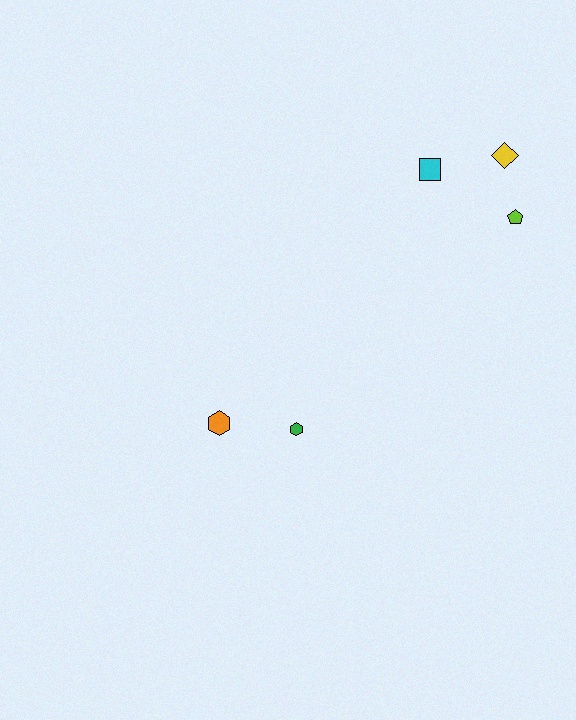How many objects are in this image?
There are 5 objects.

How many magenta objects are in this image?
There are no magenta objects.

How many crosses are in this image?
There are no crosses.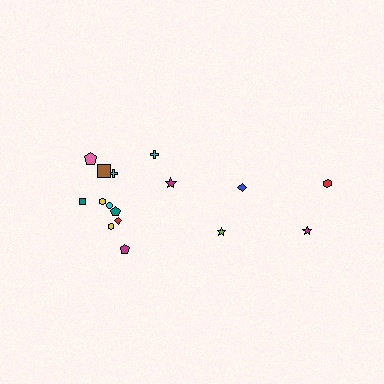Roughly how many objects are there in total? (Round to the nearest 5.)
Roughly 15 objects in total.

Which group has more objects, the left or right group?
The left group.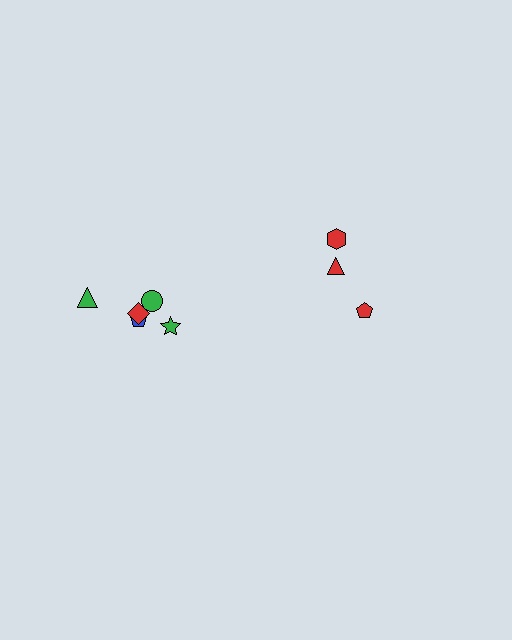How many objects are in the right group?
There are 3 objects.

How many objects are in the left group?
There are 5 objects.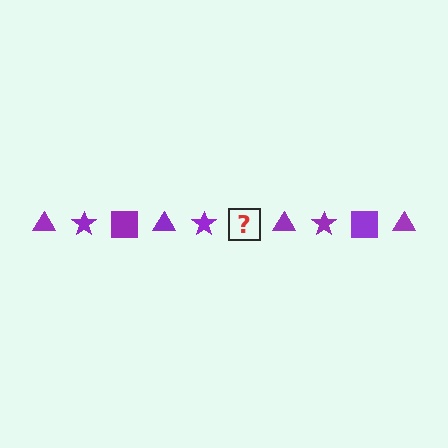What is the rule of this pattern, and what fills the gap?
The rule is that the pattern cycles through triangle, star, square shapes in purple. The gap should be filled with a purple square.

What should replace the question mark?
The question mark should be replaced with a purple square.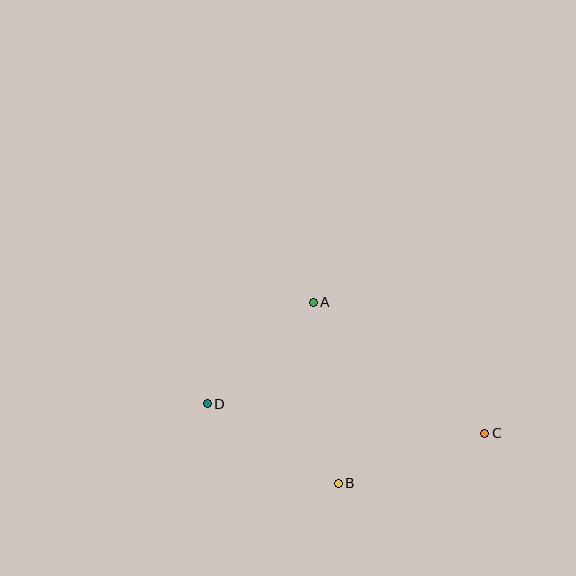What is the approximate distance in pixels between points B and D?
The distance between B and D is approximately 153 pixels.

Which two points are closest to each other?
Points A and D are closest to each other.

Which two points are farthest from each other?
Points C and D are farthest from each other.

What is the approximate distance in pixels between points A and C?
The distance between A and C is approximately 216 pixels.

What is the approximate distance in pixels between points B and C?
The distance between B and C is approximately 155 pixels.